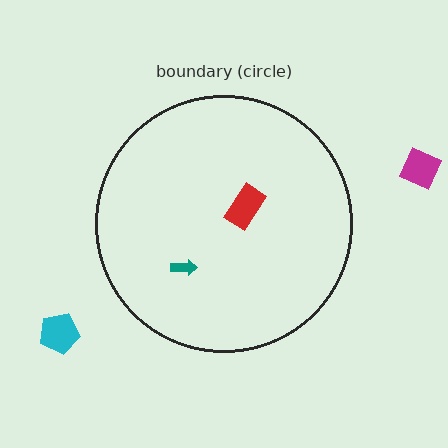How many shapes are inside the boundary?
2 inside, 2 outside.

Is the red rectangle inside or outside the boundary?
Inside.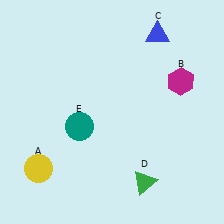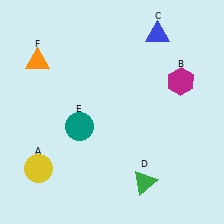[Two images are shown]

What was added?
An orange triangle (F) was added in Image 2.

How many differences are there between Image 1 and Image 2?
There is 1 difference between the two images.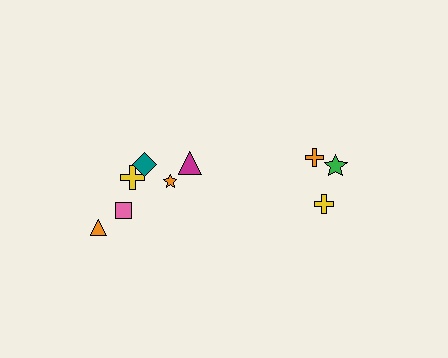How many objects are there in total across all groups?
There are 9 objects.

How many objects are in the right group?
There are 3 objects.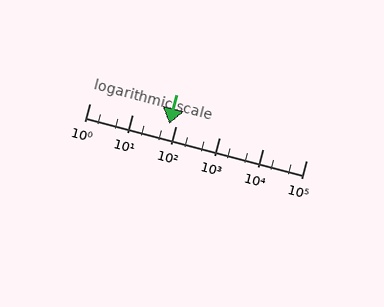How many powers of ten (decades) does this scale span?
The scale spans 5 decades, from 1 to 100000.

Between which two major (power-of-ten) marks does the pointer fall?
The pointer is between 10 and 100.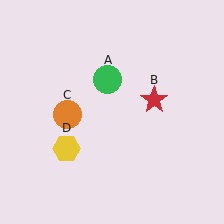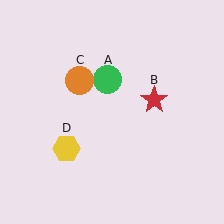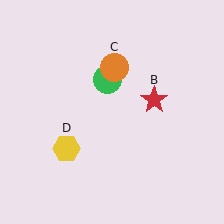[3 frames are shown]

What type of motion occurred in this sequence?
The orange circle (object C) rotated clockwise around the center of the scene.